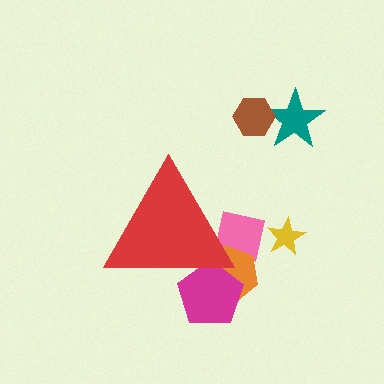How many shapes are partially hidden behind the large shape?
3 shapes are partially hidden.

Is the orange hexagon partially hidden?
Yes, the orange hexagon is partially hidden behind the red triangle.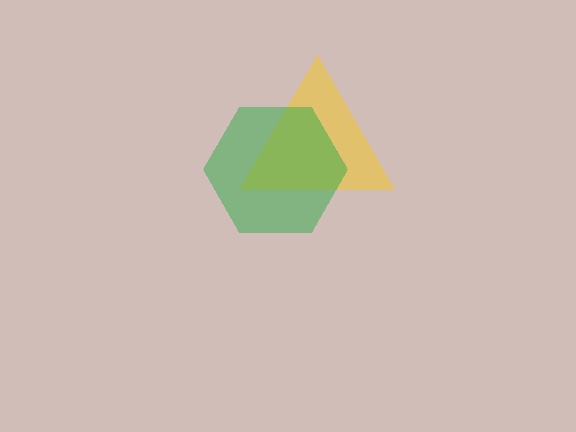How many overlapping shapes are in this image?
There are 2 overlapping shapes in the image.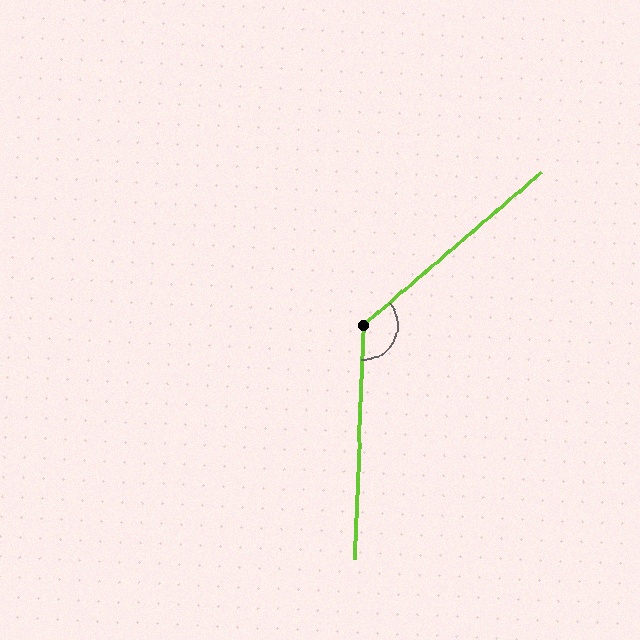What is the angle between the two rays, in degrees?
Approximately 133 degrees.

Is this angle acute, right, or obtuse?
It is obtuse.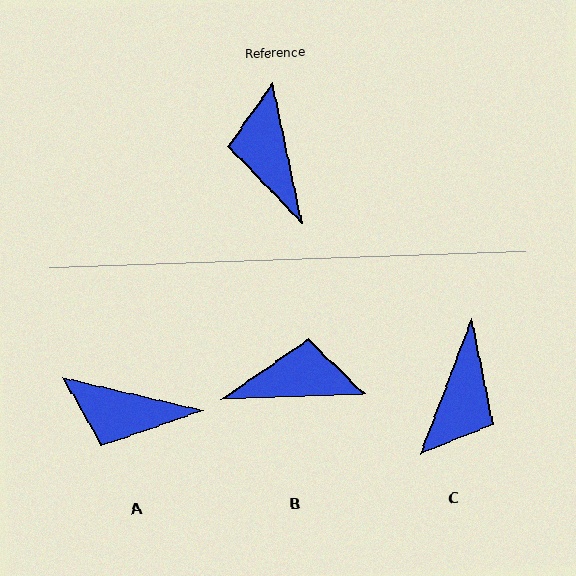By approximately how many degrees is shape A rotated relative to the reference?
Approximately 65 degrees counter-clockwise.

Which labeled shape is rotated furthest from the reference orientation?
C, about 147 degrees away.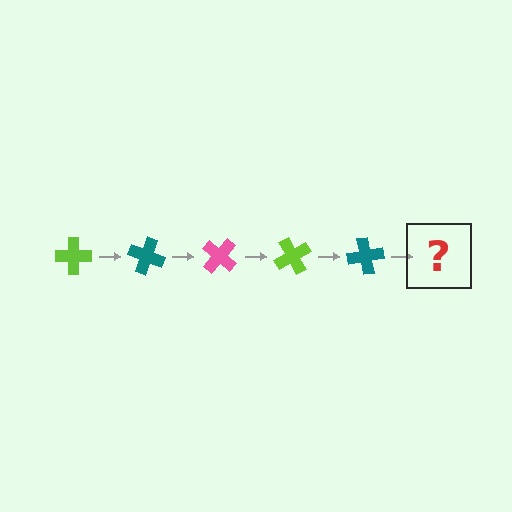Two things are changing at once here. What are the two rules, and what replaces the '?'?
The two rules are that it rotates 20 degrees each step and the color cycles through lime, teal, and pink. The '?' should be a pink cross, rotated 100 degrees from the start.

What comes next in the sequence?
The next element should be a pink cross, rotated 100 degrees from the start.